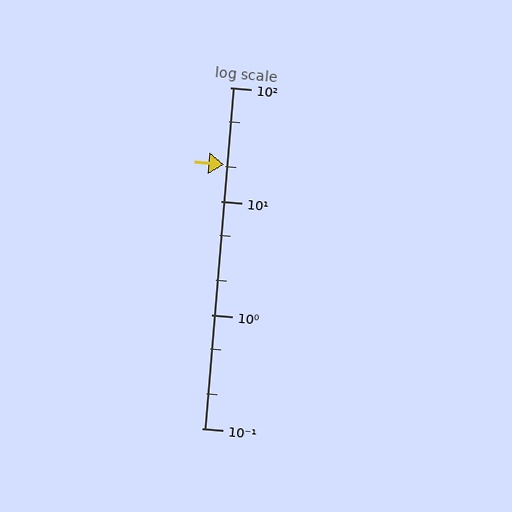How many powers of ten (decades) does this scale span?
The scale spans 3 decades, from 0.1 to 100.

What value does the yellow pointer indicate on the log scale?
The pointer indicates approximately 21.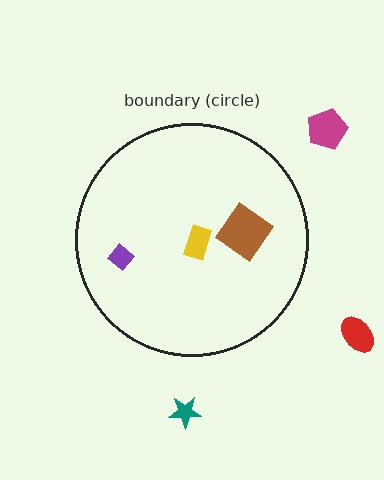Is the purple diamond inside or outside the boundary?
Inside.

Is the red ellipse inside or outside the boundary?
Outside.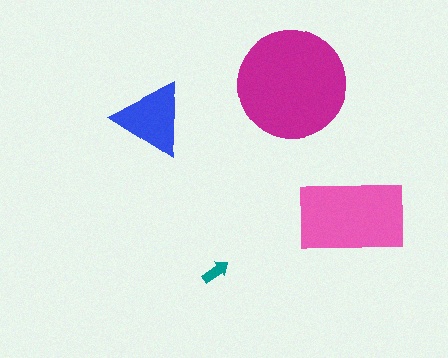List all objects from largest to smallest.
The magenta circle, the pink rectangle, the blue triangle, the teal arrow.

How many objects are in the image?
There are 4 objects in the image.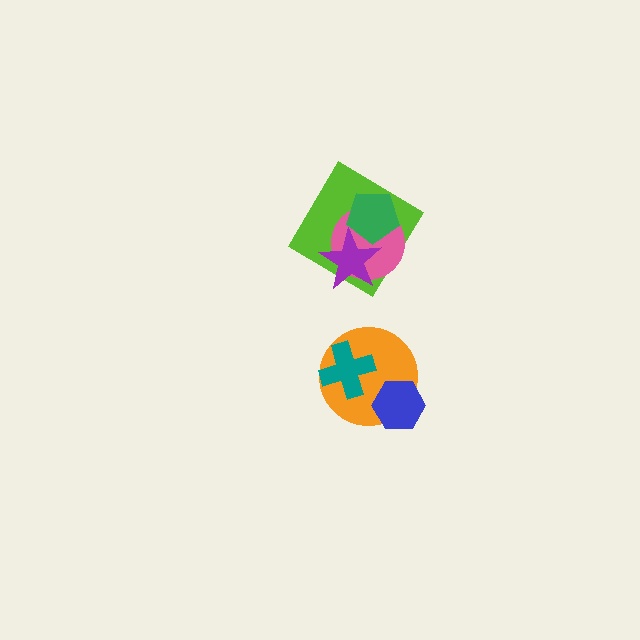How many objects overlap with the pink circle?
3 objects overlap with the pink circle.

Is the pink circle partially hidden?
Yes, it is partially covered by another shape.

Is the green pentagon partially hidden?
Yes, it is partially covered by another shape.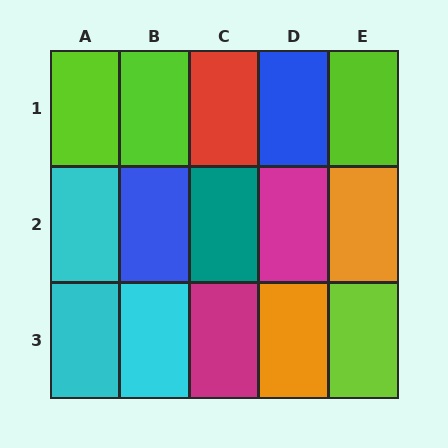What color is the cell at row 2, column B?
Blue.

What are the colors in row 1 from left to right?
Lime, lime, red, blue, lime.